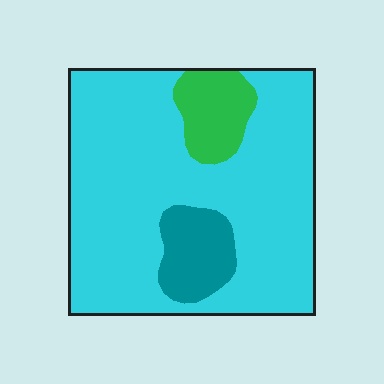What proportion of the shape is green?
Green covers 10% of the shape.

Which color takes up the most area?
Cyan, at roughly 80%.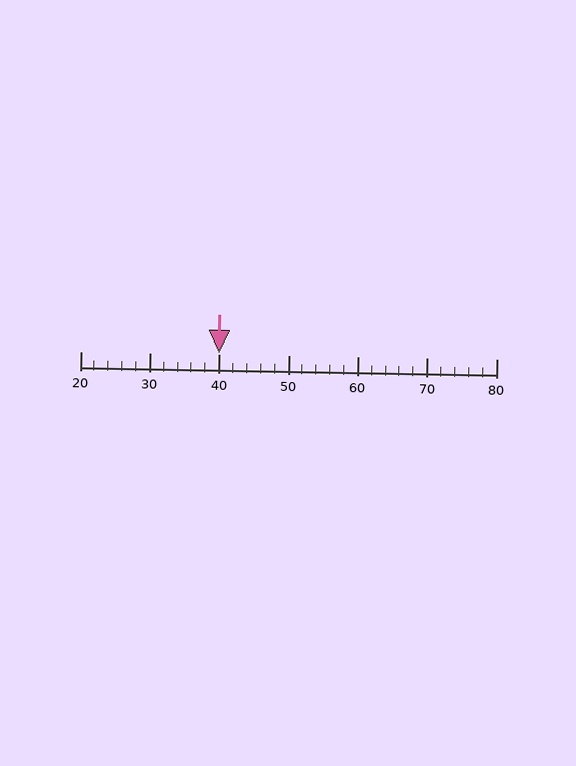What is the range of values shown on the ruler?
The ruler shows values from 20 to 80.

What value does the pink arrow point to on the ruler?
The pink arrow points to approximately 40.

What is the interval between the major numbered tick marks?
The major tick marks are spaced 10 units apart.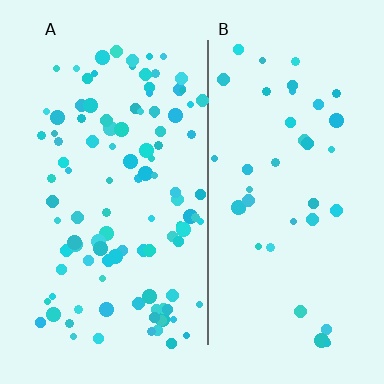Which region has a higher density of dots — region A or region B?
A (the left).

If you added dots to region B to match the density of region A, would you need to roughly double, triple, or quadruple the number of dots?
Approximately triple.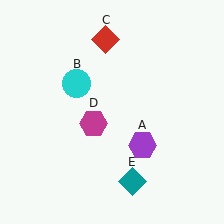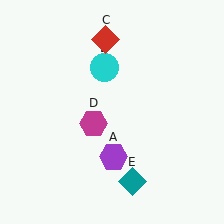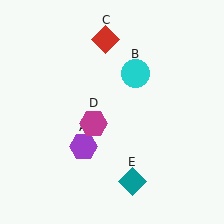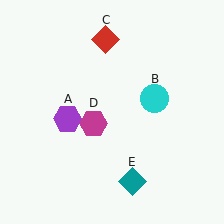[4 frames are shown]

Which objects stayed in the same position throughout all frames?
Red diamond (object C) and magenta hexagon (object D) and teal diamond (object E) remained stationary.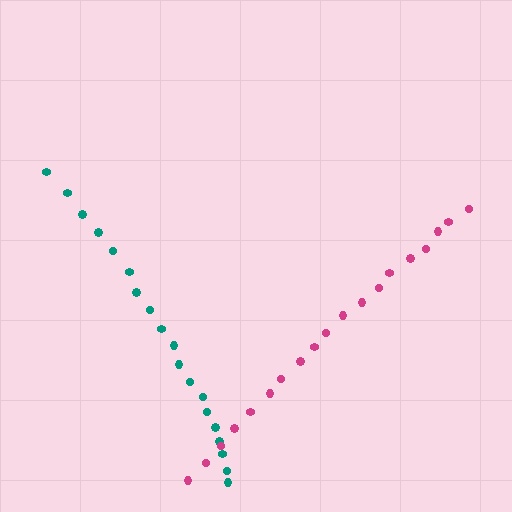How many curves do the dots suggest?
There are 2 distinct paths.